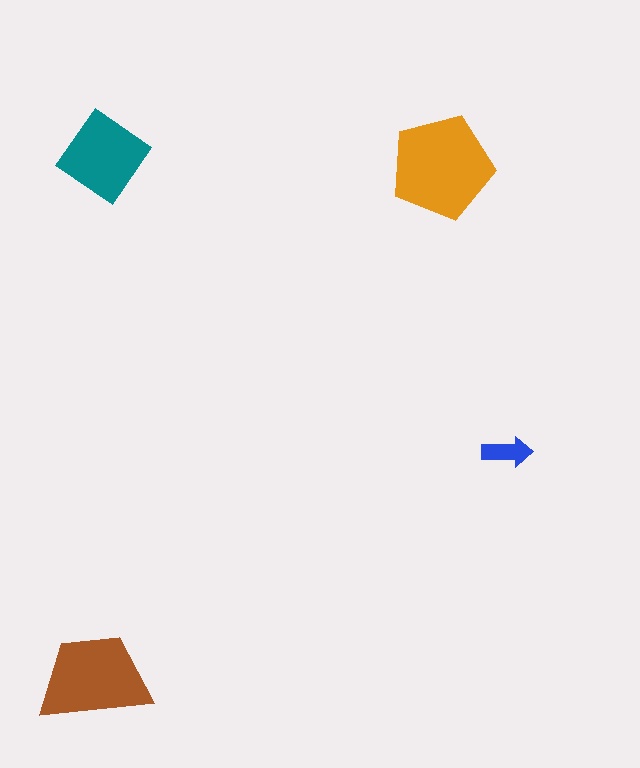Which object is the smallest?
The blue arrow.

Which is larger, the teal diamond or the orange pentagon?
The orange pentagon.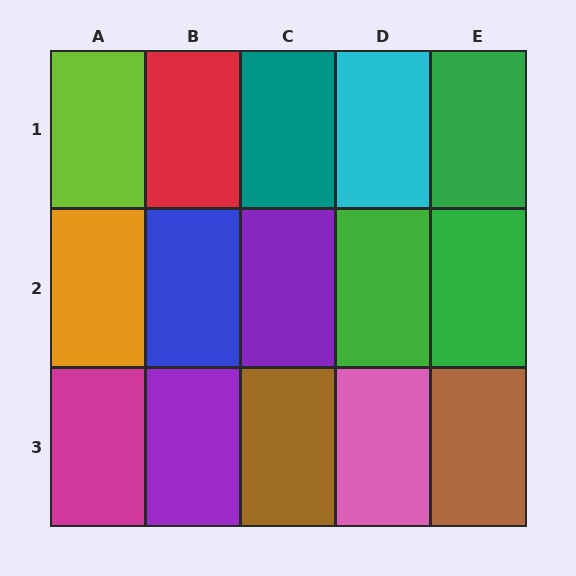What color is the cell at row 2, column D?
Green.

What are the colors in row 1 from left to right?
Lime, red, teal, cyan, green.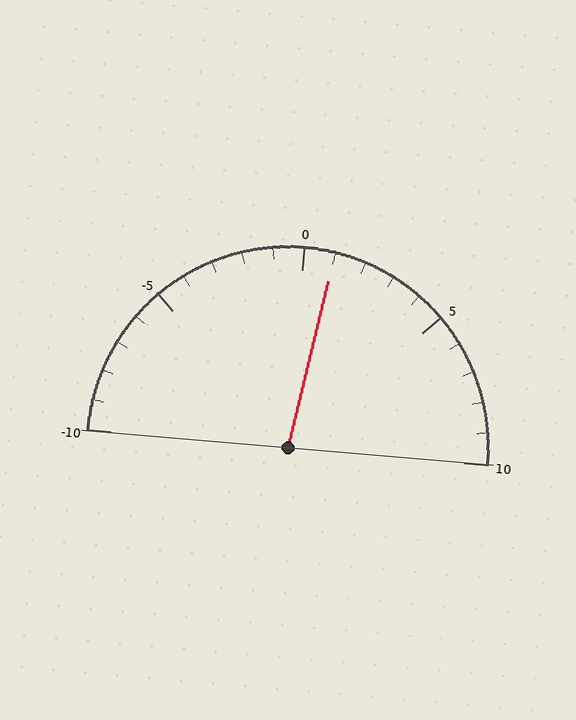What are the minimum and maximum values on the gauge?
The gauge ranges from -10 to 10.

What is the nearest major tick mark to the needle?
The nearest major tick mark is 0.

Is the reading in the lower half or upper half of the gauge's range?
The reading is in the upper half of the range (-10 to 10).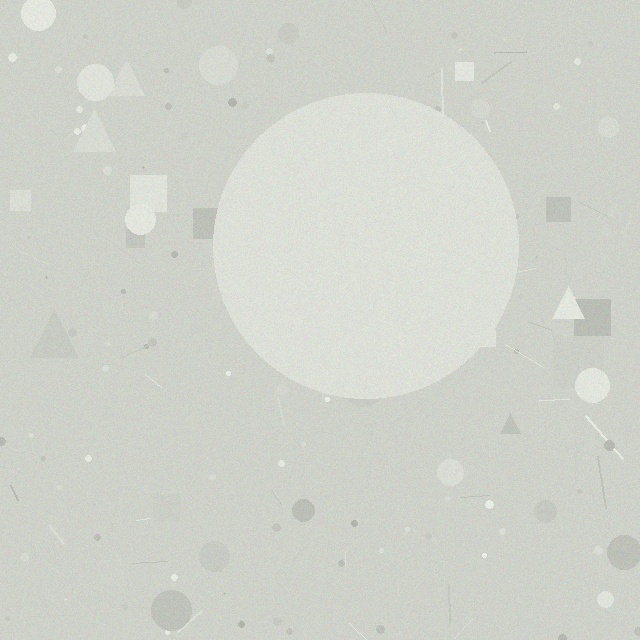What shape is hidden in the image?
A circle is hidden in the image.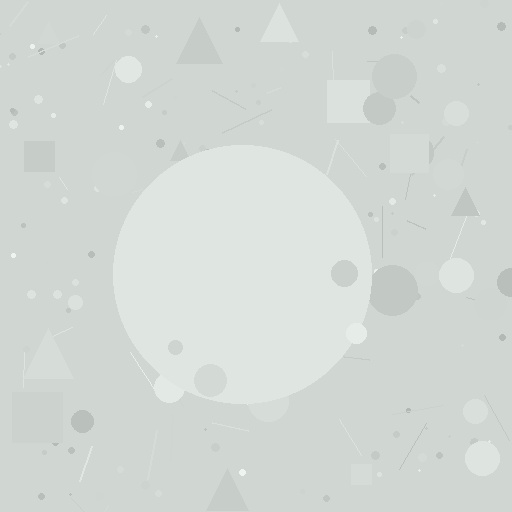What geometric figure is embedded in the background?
A circle is embedded in the background.